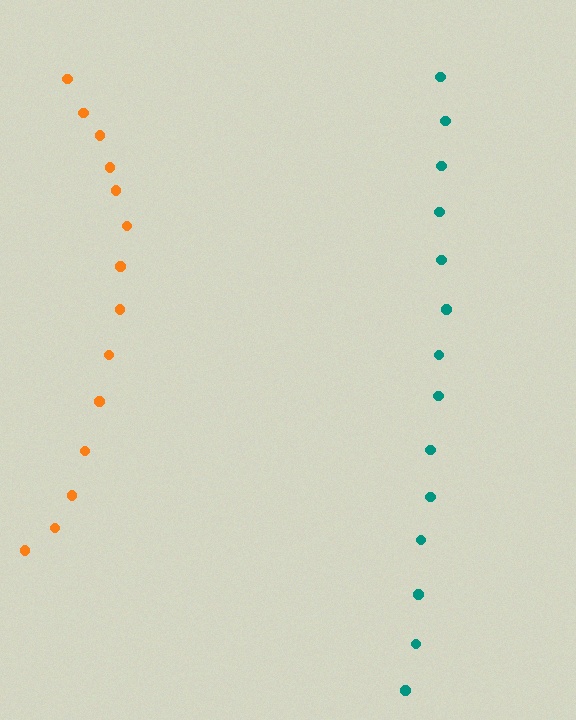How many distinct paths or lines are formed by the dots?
There are 2 distinct paths.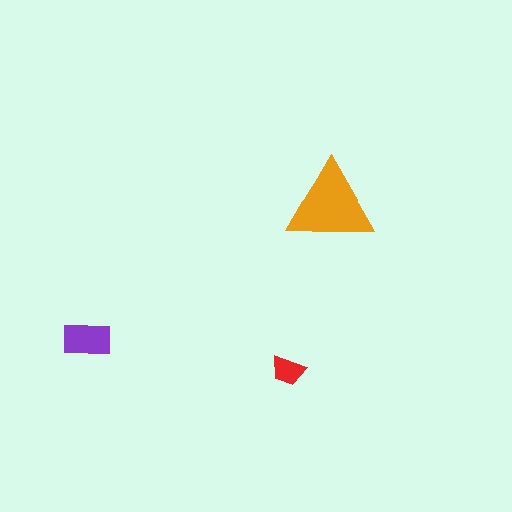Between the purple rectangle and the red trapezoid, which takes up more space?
The purple rectangle.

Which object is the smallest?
The red trapezoid.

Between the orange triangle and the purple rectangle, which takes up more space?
The orange triangle.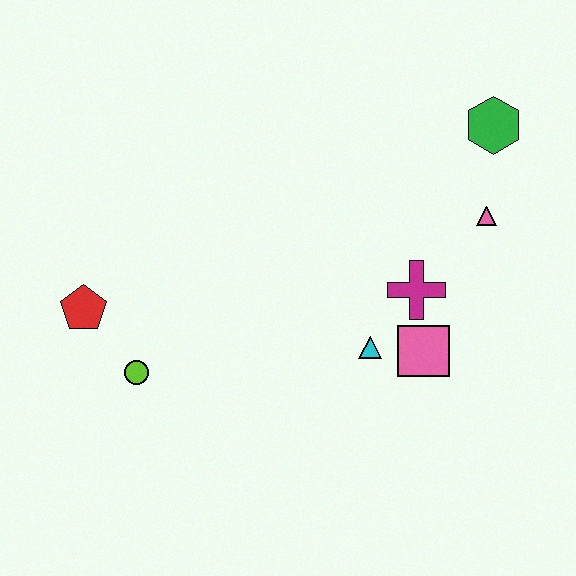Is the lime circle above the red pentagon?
No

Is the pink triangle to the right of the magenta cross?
Yes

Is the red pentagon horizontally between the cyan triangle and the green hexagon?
No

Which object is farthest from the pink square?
The red pentagon is farthest from the pink square.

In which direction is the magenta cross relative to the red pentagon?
The magenta cross is to the right of the red pentagon.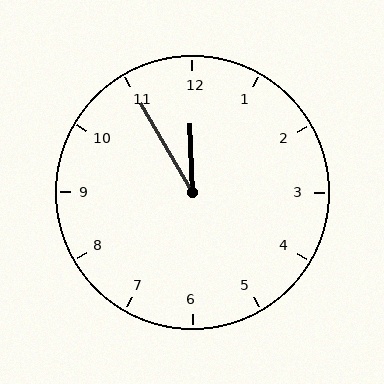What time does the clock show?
11:55.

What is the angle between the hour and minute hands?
Approximately 28 degrees.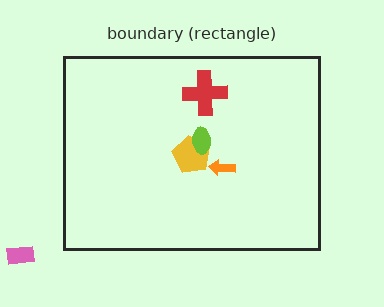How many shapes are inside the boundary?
4 inside, 1 outside.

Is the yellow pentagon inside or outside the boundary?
Inside.